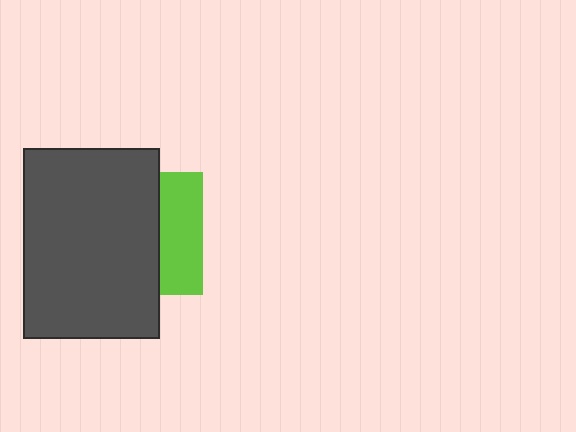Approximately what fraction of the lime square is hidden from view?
Roughly 65% of the lime square is hidden behind the dark gray rectangle.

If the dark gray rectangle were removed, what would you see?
You would see the complete lime square.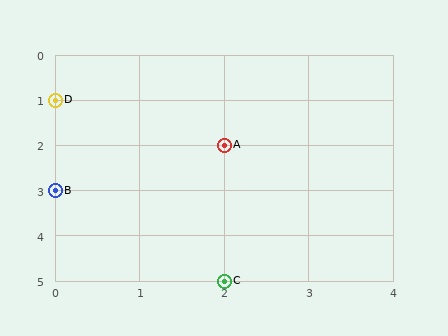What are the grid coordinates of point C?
Point C is at grid coordinates (2, 5).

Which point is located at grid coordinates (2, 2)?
Point A is at (2, 2).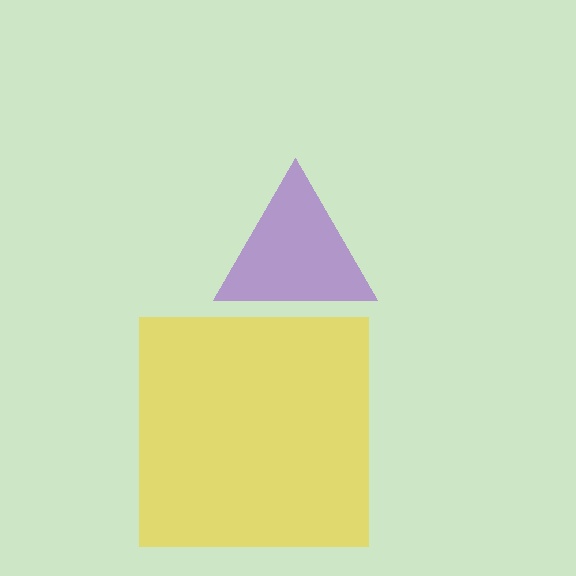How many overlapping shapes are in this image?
There are 2 overlapping shapes in the image.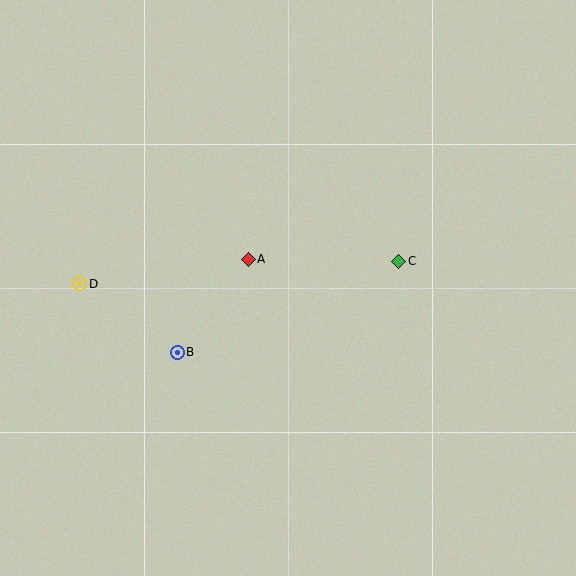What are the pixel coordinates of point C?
Point C is at (399, 261).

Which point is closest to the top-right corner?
Point C is closest to the top-right corner.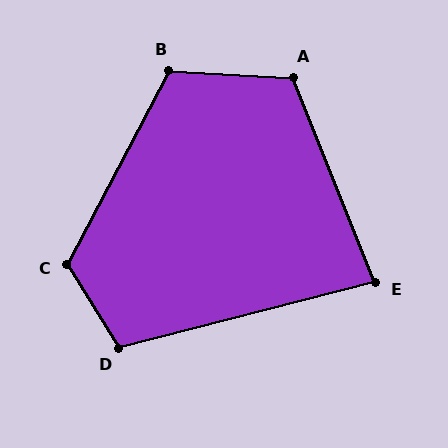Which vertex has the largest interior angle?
C, at approximately 120 degrees.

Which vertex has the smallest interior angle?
E, at approximately 83 degrees.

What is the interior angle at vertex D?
Approximately 108 degrees (obtuse).